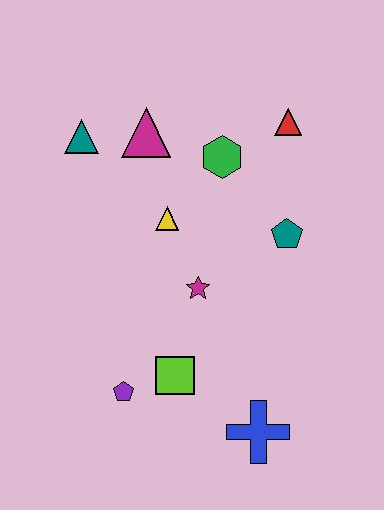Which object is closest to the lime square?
The purple pentagon is closest to the lime square.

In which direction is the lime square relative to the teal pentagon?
The lime square is below the teal pentagon.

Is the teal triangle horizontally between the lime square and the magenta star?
No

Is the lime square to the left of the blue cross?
Yes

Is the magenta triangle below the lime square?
No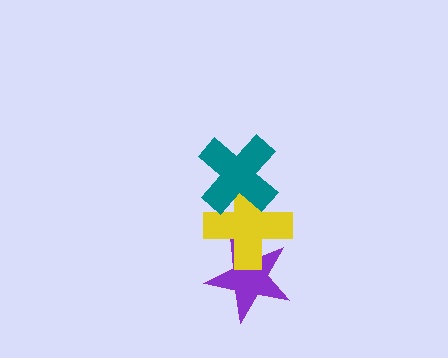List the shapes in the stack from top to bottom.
From top to bottom: the teal cross, the yellow cross, the purple star.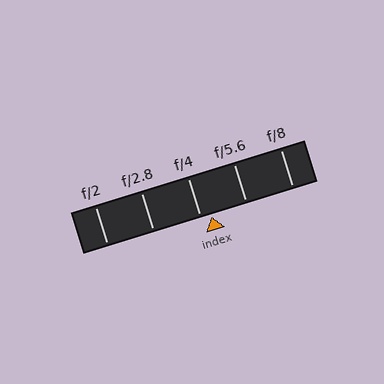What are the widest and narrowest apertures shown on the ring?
The widest aperture shown is f/2 and the narrowest is f/8.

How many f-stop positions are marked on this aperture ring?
There are 5 f-stop positions marked.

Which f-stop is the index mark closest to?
The index mark is closest to f/4.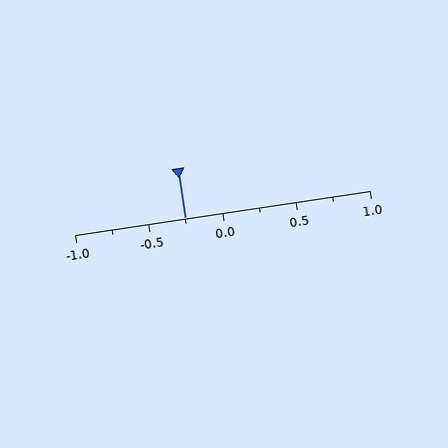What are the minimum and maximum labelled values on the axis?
The axis runs from -1.0 to 1.0.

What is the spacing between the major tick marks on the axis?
The major ticks are spaced 0.5 apart.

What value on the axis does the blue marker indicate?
The marker indicates approximately -0.25.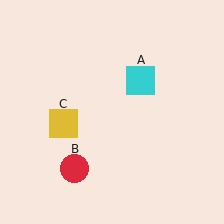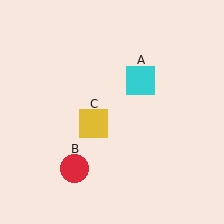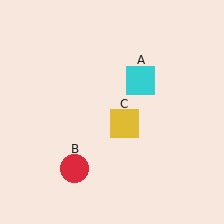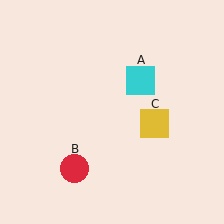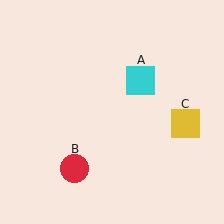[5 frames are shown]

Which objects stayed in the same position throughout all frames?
Cyan square (object A) and red circle (object B) remained stationary.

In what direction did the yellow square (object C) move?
The yellow square (object C) moved right.